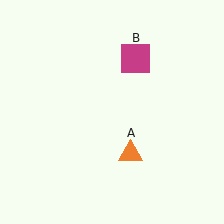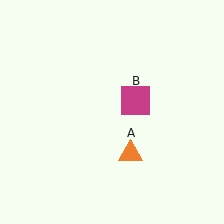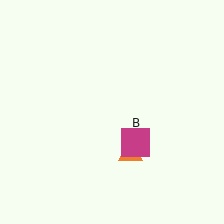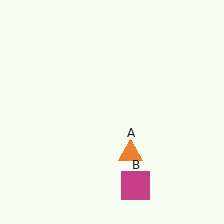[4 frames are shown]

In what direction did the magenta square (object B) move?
The magenta square (object B) moved down.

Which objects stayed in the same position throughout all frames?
Orange triangle (object A) remained stationary.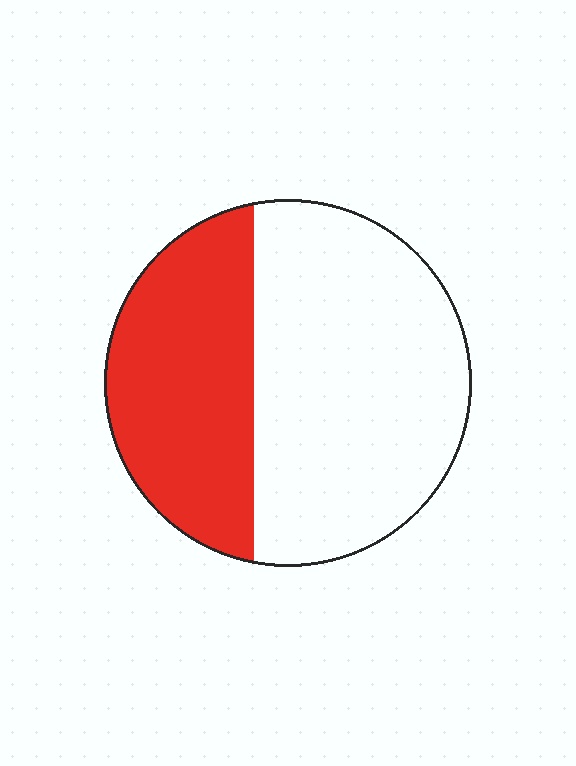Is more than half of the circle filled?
No.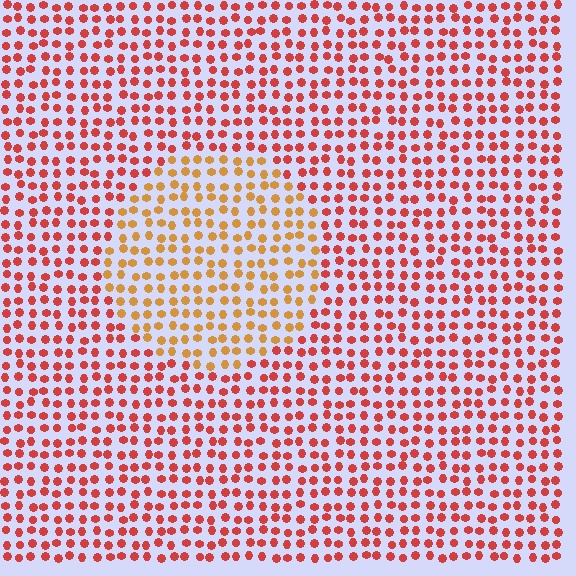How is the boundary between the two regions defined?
The boundary is defined purely by a slight shift in hue (about 36 degrees). Spacing, size, and orientation are identical on both sides.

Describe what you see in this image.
The image is filled with small red elements in a uniform arrangement. A circle-shaped region is visible where the elements are tinted to a slightly different hue, forming a subtle color boundary.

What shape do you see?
I see a circle.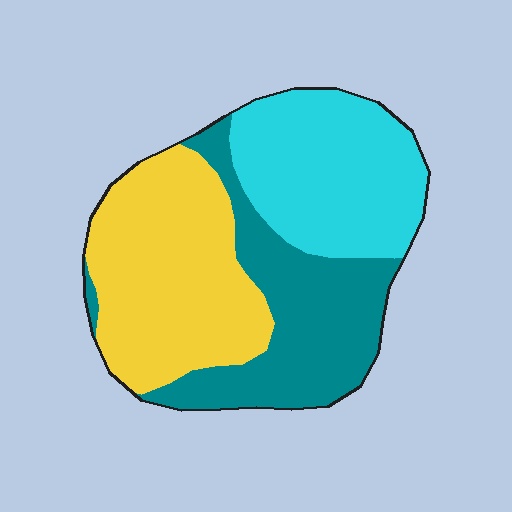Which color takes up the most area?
Yellow, at roughly 35%.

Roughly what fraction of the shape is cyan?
Cyan takes up about one third (1/3) of the shape.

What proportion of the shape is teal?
Teal takes up about one third (1/3) of the shape.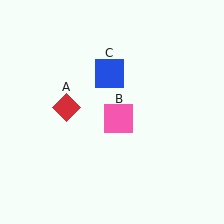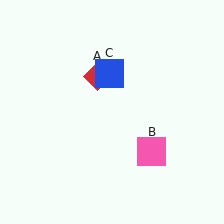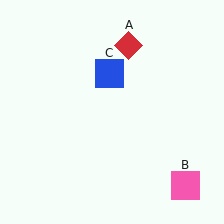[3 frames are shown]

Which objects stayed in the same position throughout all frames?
Blue square (object C) remained stationary.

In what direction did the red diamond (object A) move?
The red diamond (object A) moved up and to the right.